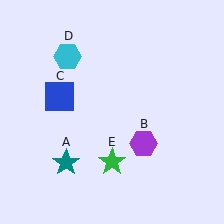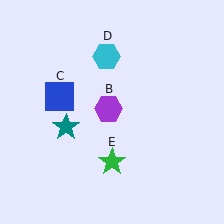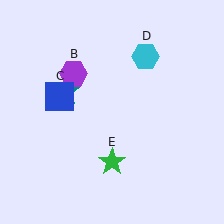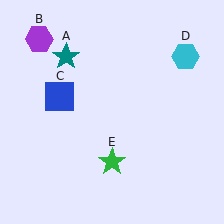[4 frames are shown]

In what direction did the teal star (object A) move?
The teal star (object A) moved up.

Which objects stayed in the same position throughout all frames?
Blue square (object C) and green star (object E) remained stationary.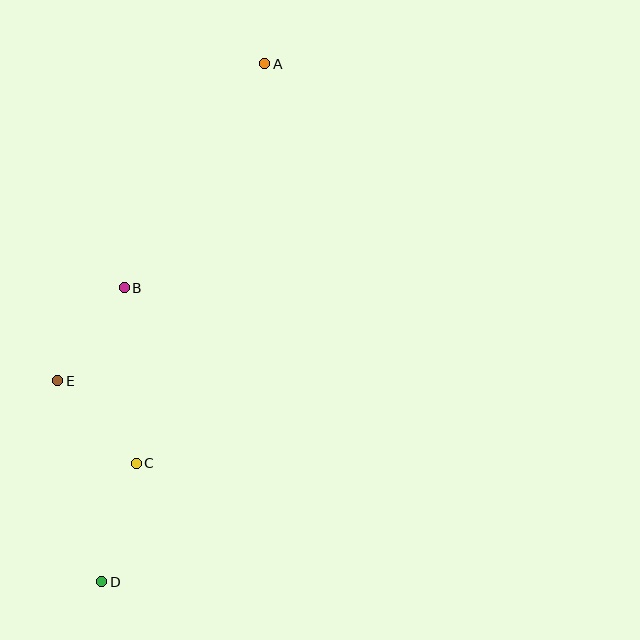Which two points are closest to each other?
Points C and E are closest to each other.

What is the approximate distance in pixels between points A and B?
The distance between A and B is approximately 265 pixels.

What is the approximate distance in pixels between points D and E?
The distance between D and E is approximately 206 pixels.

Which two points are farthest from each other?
Points A and D are farthest from each other.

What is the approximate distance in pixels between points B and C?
The distance between B and C is approximately 176 pixels.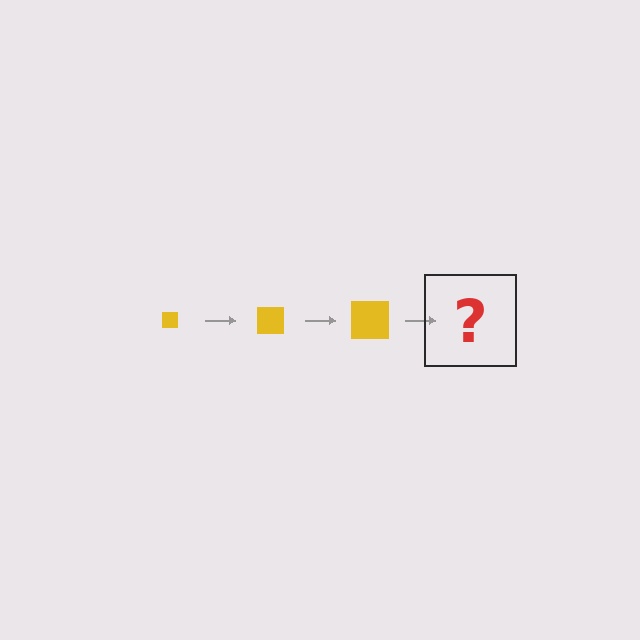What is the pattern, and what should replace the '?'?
The pattern is that the square gets progressively larger each step. The '?' should be a yellow square, larger than the previous one.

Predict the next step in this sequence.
The next step is a yellow square, larger than the previous one.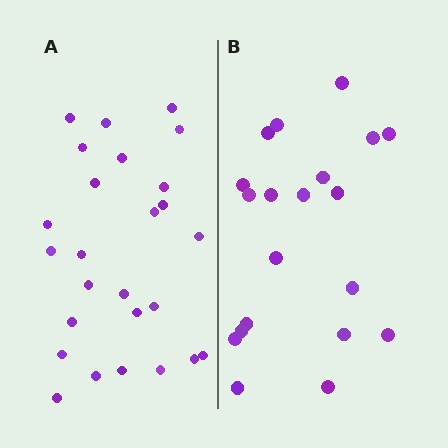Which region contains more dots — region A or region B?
Region A (the left region) has more dots.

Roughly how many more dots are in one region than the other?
Region A has about 6 more dots than region B.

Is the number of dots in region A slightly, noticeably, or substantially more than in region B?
Region A has noticeably more, but not dramatically so. The ratio is roughly 1.3 to 1.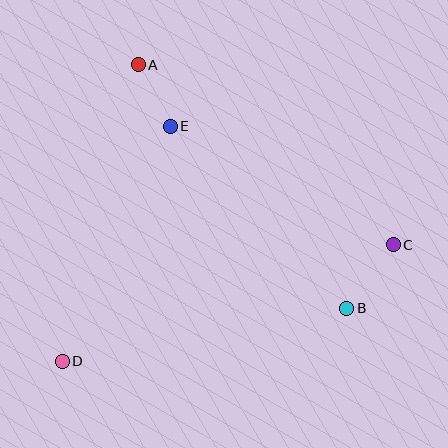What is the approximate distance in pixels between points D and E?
The distance between D and E is approximately 259 pixels.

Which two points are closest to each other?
Points A and E are closest to each other.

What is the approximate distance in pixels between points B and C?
The distance between B and C is approximately 79 pixels.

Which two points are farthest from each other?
Points C and D are farthest from each other.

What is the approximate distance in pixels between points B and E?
The distance between B and E is approximately 254 pixels.